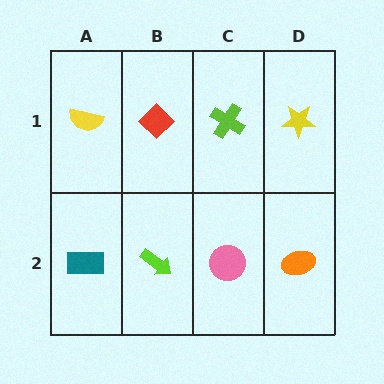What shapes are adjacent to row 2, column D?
A yellow star (row 1, column D), a pink circle (row 2, column C).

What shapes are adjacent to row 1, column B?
A lime arrow (row 2, column B), a yellow semicircle (row 1, column A), a lime cross (row 1, column C).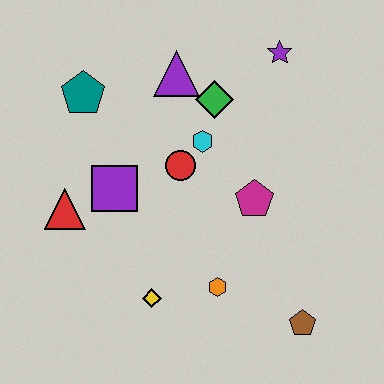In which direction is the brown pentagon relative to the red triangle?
The brown pentagon is to the right of the red triangle.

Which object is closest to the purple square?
The red triangle is closest to the purple square.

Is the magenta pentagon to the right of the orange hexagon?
Yes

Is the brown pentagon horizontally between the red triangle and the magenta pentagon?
No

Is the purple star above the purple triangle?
Yes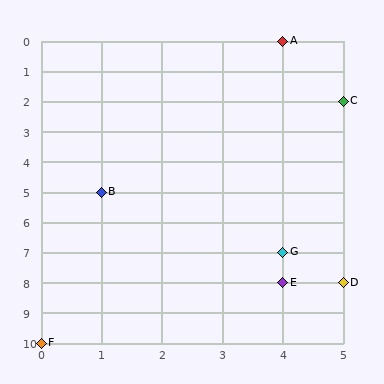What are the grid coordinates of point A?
Point A is at grid coordinates (4, 0).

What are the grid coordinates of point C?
Point C is at grid coordinates (5, 2).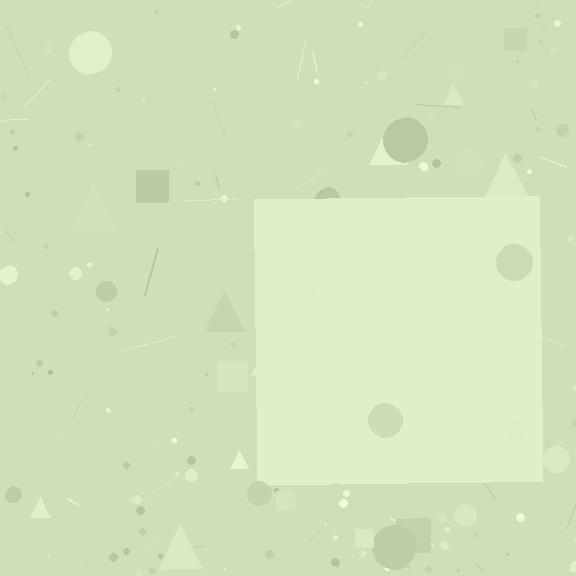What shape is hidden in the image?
A square is hidden in the image.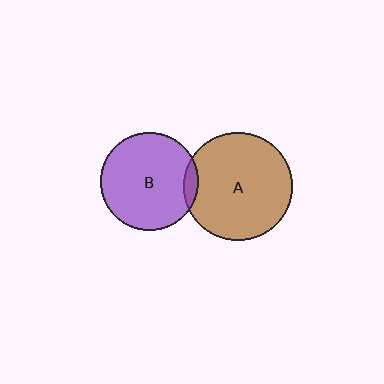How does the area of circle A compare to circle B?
Approximately 1.2 times.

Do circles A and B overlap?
Yes.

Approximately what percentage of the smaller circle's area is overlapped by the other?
Approximately 5%.